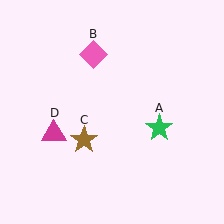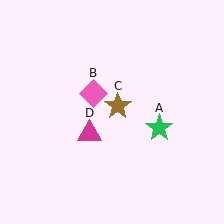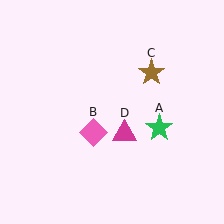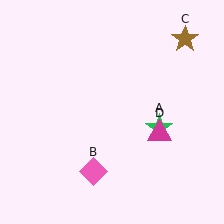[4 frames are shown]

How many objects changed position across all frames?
3 objects changed position: pink diamond (object B), brown star (object C), magenta triangle (object D).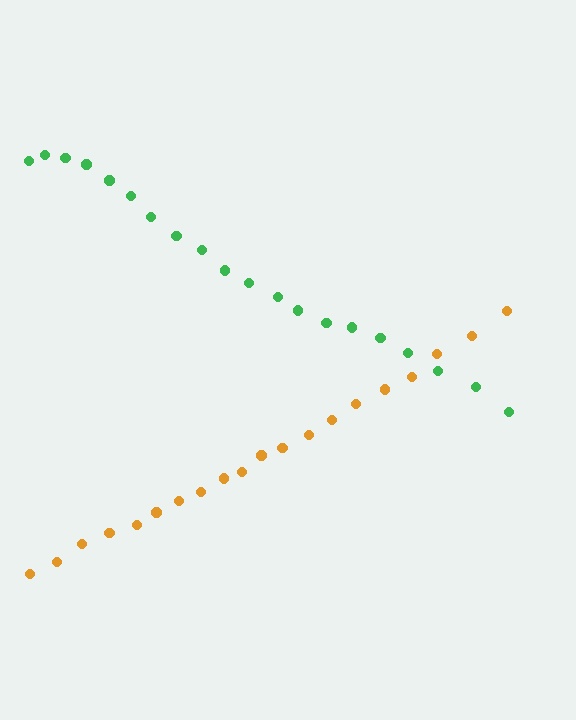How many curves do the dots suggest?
There are 2 distinct paths.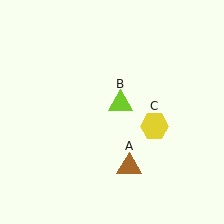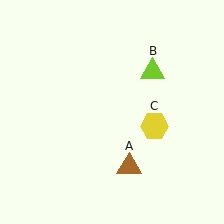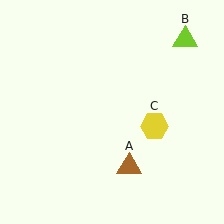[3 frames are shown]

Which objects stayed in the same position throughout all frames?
Brown triangle (object A) and yellow hexagon (object C) remained stationary.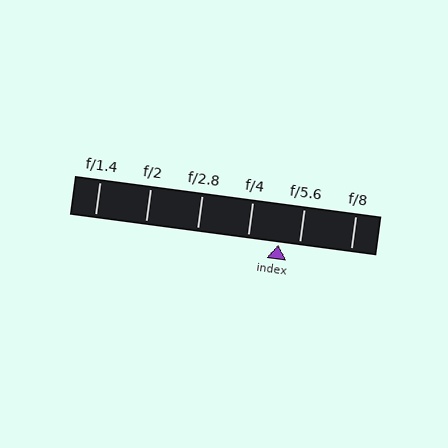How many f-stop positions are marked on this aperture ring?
There are 6 f-stop positions marked.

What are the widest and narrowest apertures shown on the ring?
The widest aperture shown is f/1.4 and the narrowest is f/8.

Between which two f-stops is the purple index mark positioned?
The index mark is between f/4 and f/5.6.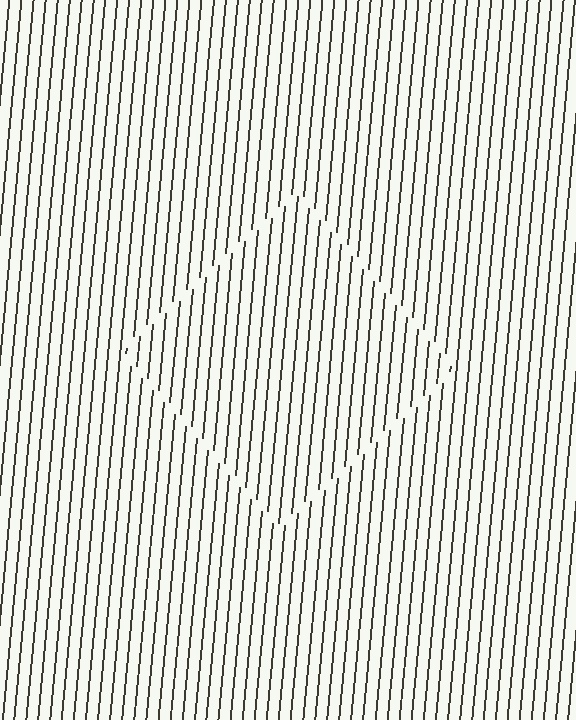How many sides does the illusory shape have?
4 sides — the line-ends trace a square.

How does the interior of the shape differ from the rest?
The interior of the shape contains the same grating, shifted by half a period — the contour is defined by the phase discontinuity where line-ends from the inner and outer gratings abut.